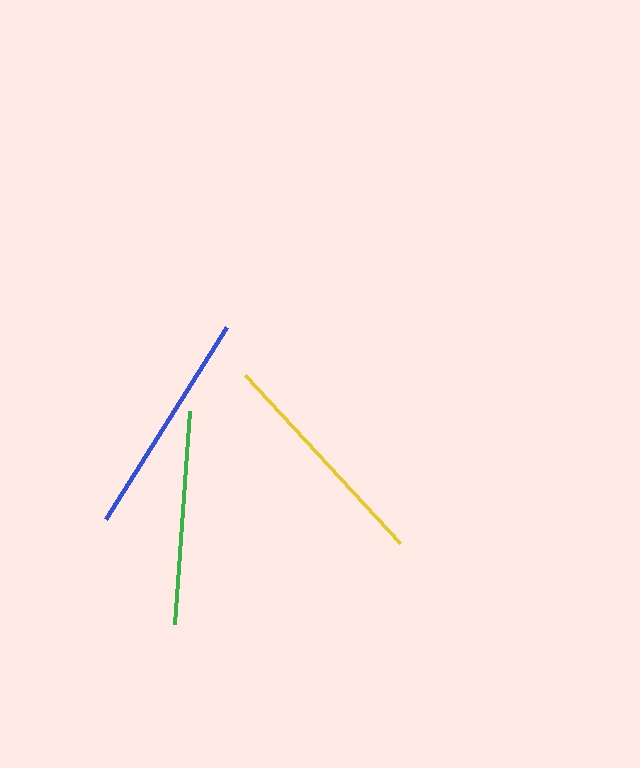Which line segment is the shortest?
The green line is the shortest at approximately 214 pixels.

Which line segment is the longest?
The yellow line is the longest at approximately 228 pixels.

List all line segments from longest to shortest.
From longest to shortest: yellow, blue, green.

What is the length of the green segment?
The green segment is approximately 214 pixels long.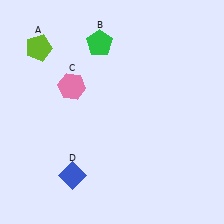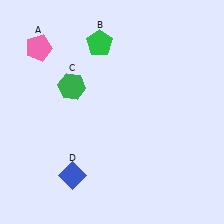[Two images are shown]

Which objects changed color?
A changed from lime to pink. C changed from pink to green.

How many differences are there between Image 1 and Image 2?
There are 2 differences between the two images.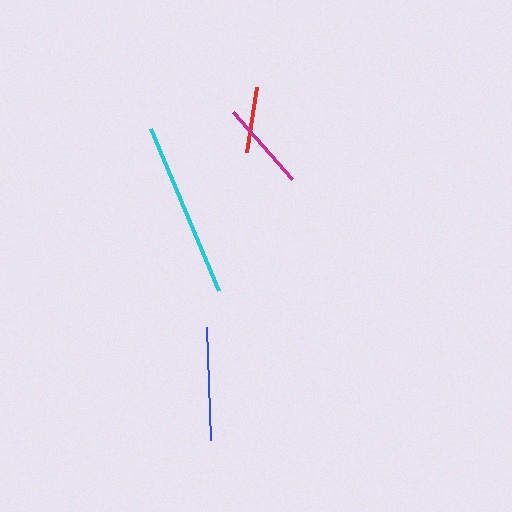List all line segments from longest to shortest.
From longest to shortest: cyan, blue, magenta, red.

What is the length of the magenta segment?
The magenta segment is approximately 90 pixels long.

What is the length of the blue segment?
The blue segment is approximately 113 pixels long.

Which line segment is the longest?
The cyan line is the longest at approximately 175 pixels.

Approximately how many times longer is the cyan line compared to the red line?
The cyan line is approximately 2.7 times the length of the red line.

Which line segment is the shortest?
The red line is the shortest at approximately 65 pixels.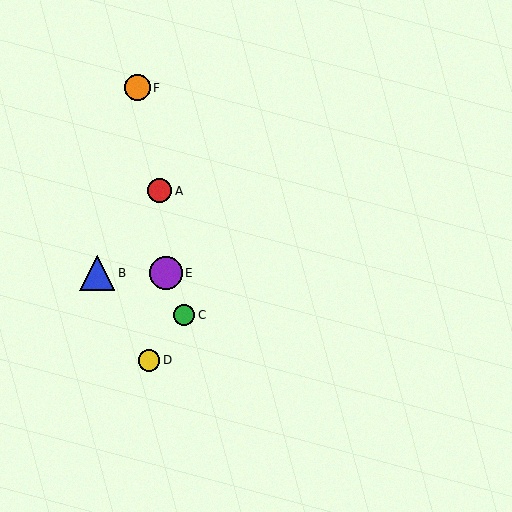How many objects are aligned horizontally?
2 objects (B, E) are aligned horizontally.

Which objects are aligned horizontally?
Objects B, E are aligned horizontally.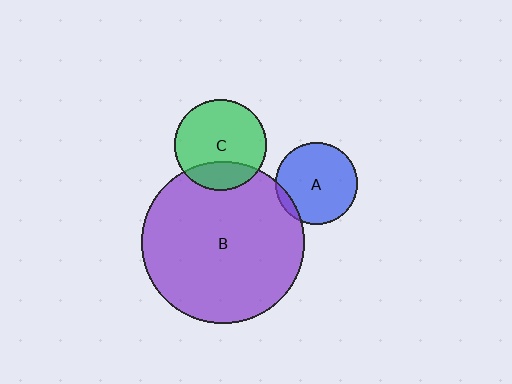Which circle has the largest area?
Circle B (purple).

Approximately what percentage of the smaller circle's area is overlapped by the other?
Approximately 10%.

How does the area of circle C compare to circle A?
Approximately 1.2 times.